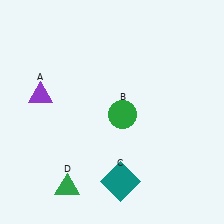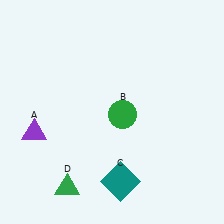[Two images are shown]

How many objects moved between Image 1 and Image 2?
1 object moved between the two images.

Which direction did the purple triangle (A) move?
The purple triangle (A) moved down.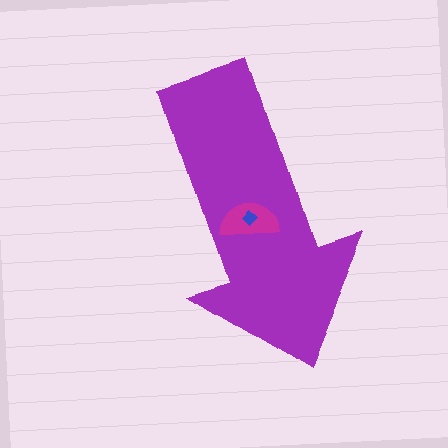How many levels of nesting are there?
3.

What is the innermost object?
The blue diamond.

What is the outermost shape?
The purple arrow.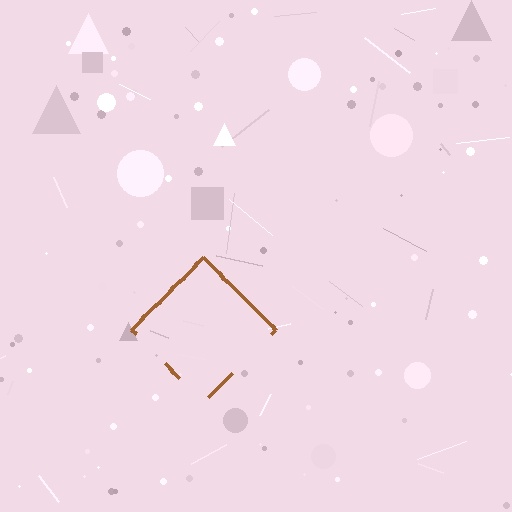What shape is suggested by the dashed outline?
The dashed outline suggests a diamond.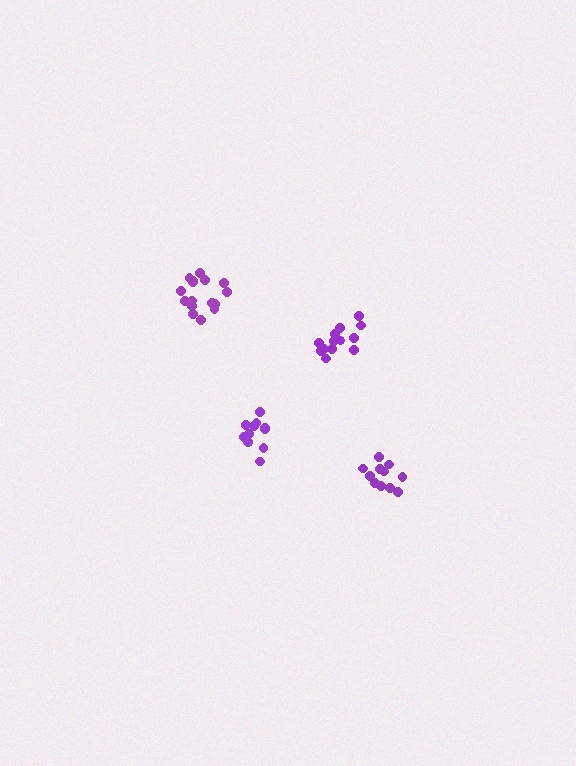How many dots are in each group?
Group 1: 11 dots, Group 2: 14 dots, Group 3: 12 dots, Group 4: 16 dots (53 total).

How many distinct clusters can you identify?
There are 4 distinct clusters.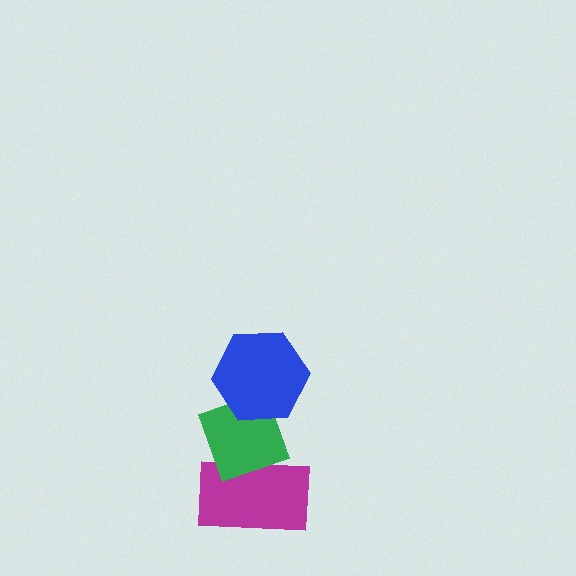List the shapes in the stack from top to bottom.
From top to bottom: the blue hexagon, the green diamond, the magenta rectangle.